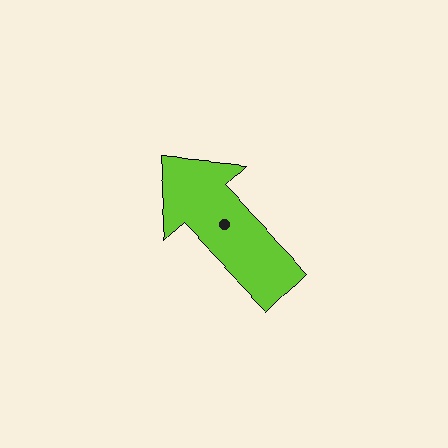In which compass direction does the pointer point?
Northwest.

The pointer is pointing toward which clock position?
Roughly 11 o'clock.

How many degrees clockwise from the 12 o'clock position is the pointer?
Approximately 316 degrees.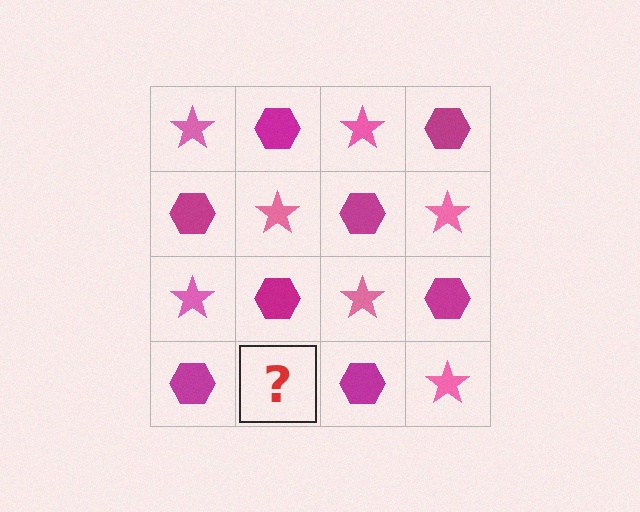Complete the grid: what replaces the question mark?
The question mark should be replaced with a pink star.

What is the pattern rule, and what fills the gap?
The rule is that it alternates pink star and magenta hexagon in a checkerboard pattern. The gap should be filled with a pink star.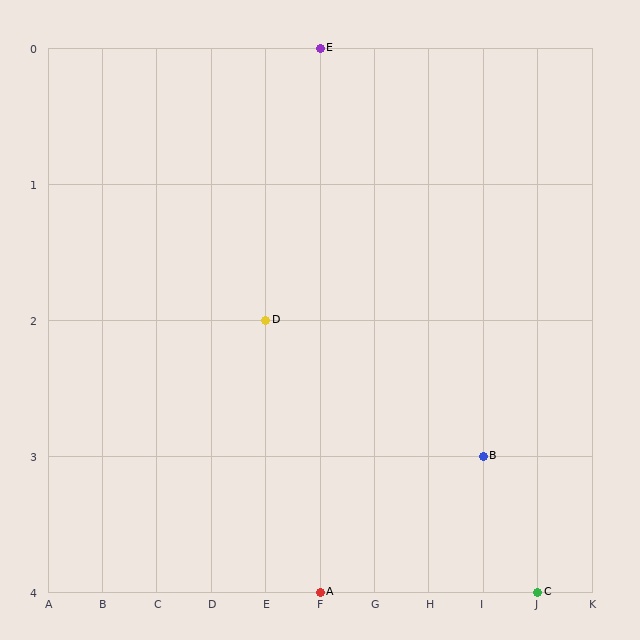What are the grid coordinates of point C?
Point C is at grid coordinates (J, 4).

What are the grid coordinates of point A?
Point A is at grid coordinates (F, 4).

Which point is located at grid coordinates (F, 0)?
Point E is at (F, 0).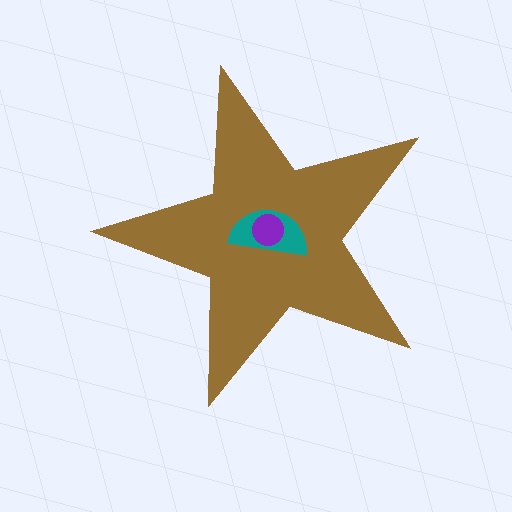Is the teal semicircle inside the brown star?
Yes.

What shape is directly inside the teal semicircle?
The purple circle.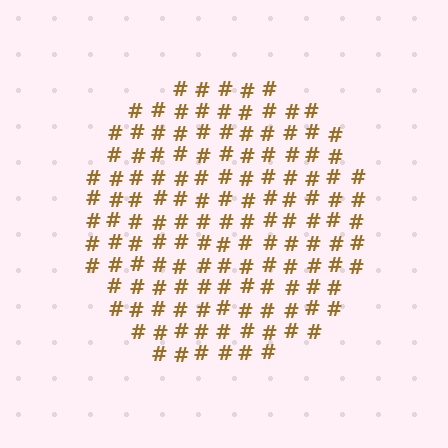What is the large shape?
The large shape is a circle.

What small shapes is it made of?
It is made of small hash symbols.